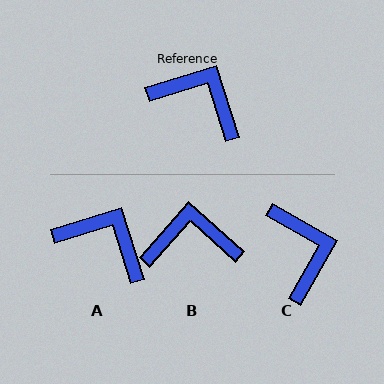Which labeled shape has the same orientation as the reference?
A.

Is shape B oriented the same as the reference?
No, it is off by about 31 degrees.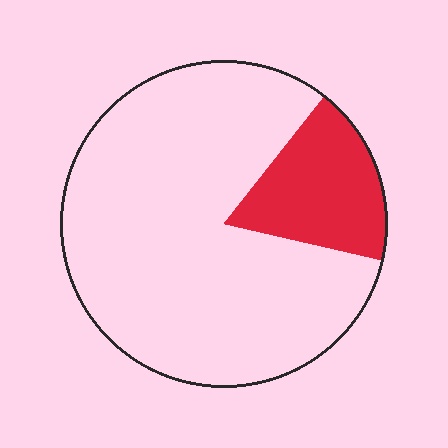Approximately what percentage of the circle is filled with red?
Approximately 20%.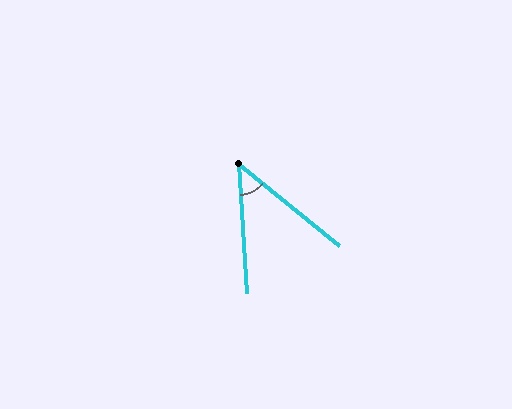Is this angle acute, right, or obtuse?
It is acute.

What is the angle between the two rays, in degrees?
Approximately 47 degrees.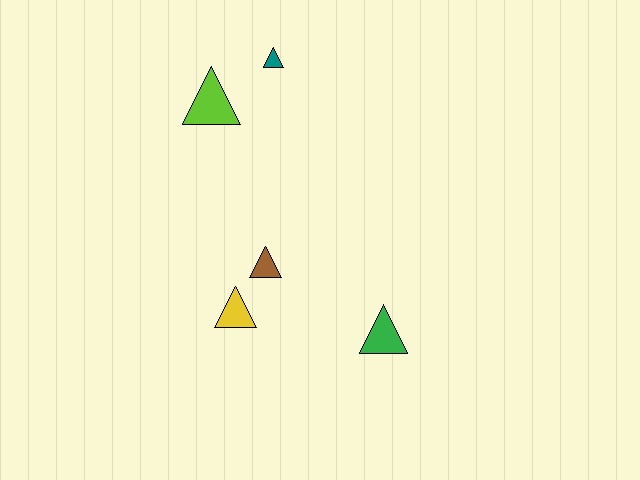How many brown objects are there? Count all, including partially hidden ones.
There is 1 brown object.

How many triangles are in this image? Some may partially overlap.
There are 5 triangles.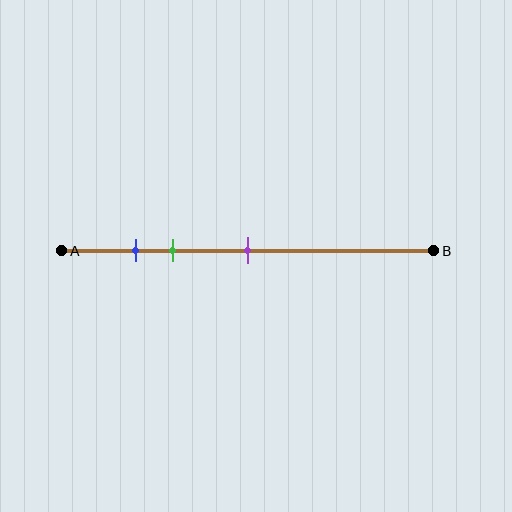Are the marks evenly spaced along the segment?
No, the marks are not evenly spaced.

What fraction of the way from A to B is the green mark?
The green mark is approximately 30% (0.3) of the way from A to B.